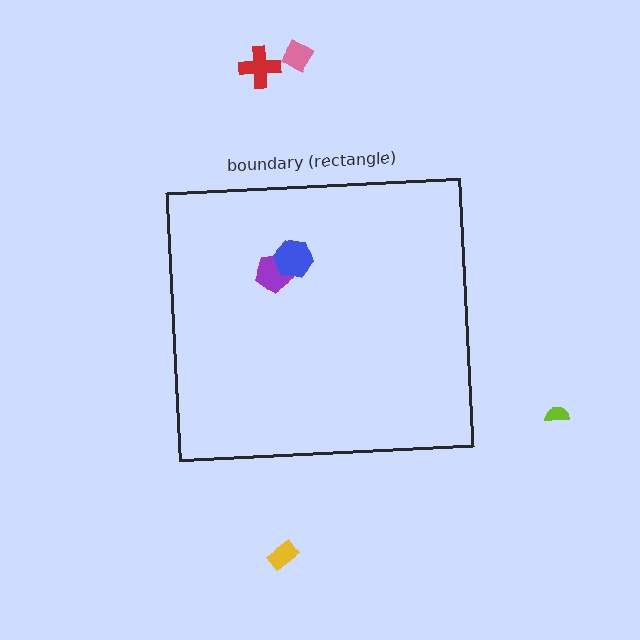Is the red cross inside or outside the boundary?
Outside.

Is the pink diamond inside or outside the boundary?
Outside.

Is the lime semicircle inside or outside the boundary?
Outside.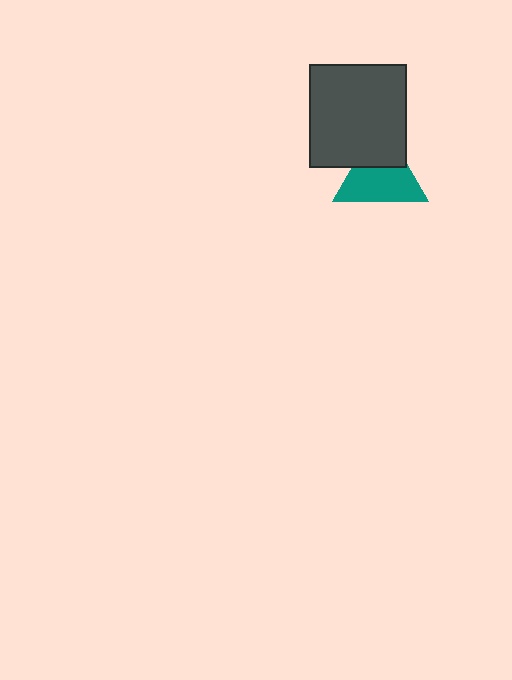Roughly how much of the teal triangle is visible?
About half of it is visible (roughly 65%).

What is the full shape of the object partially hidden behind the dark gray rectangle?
The partially hidden object is a teal triangle.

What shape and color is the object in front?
The object in front is a dark gray rectangle.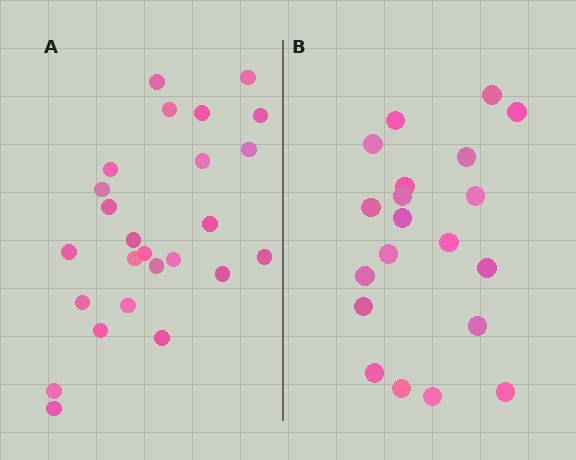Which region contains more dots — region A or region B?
Region A (the left region) has more dots.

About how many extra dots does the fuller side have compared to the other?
Region A has about 5 more dots than region B.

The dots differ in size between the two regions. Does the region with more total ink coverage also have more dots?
No. Region B has more total ink coverage because its dots are larger, but region A actually contains more individual dots. Total area can be misleading — the number of items is what matters here.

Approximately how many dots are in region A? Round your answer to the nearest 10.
About 20 dots. (The exact count is 25, which rounds to 20.)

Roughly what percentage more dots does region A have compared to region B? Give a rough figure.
About 25% more.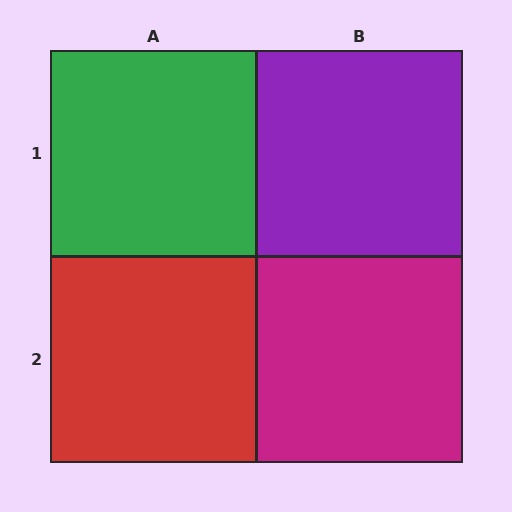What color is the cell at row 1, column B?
Purple.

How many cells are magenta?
1 cell is magenta.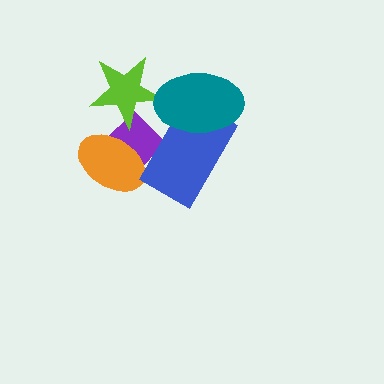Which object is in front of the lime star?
The teal ellipse is in front of the lime star.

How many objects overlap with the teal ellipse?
2 objects overlap with the teal ellipse.